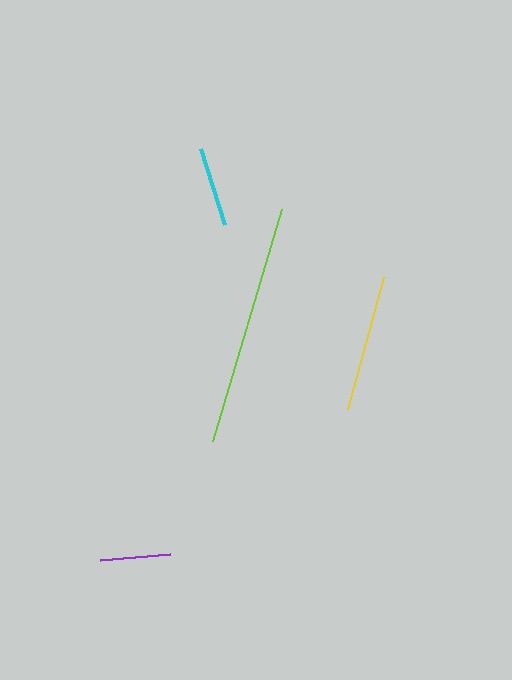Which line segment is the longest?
The lime line is the longest at approximately 241 pixels.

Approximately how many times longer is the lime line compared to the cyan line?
The lime line is approximately 3.0 times the length of the cyan line.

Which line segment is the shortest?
The purple line is the shortest at approximately 71 pixels.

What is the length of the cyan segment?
The cyan segment is approximately 80 pixels long.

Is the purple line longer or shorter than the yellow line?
The yellow line is longer than the purple line.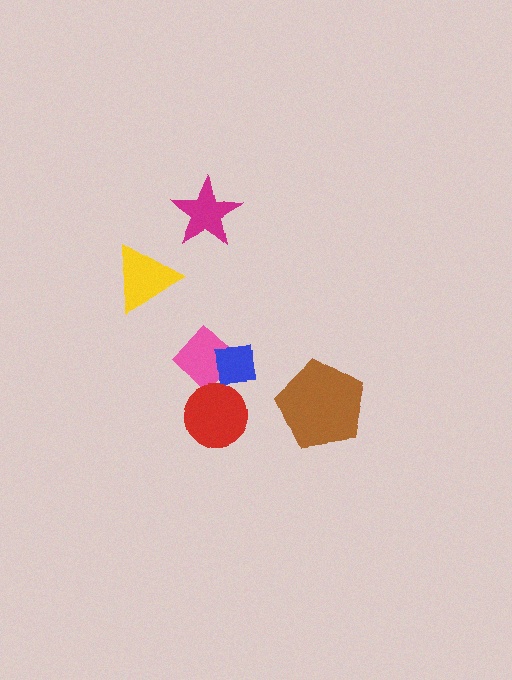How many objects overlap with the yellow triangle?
0 objects overlap with the yellow triangle.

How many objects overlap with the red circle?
1 object overlaps with the red circle.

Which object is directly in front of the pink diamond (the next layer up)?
The blue square is directly in front of the pink diamond.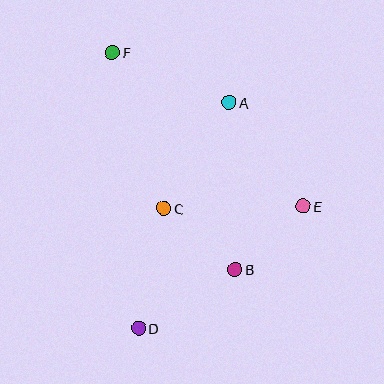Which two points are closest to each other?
Points B and E are closest to each other.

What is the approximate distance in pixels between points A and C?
The distance between A and C is approximately 124 pixels.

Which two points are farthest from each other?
Points D and F are farthest from each other.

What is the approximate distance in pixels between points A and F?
The distance between A and F is approximately 127 pixels.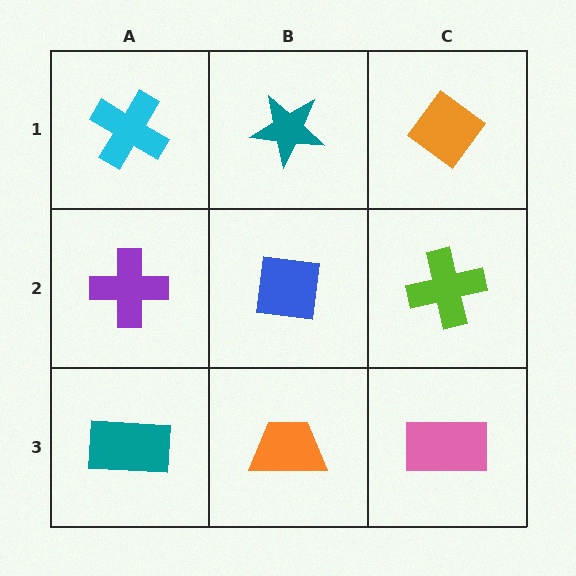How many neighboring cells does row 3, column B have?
3.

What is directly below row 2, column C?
A pink rectangle.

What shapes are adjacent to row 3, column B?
A blue square (row 2, column B), a teal rectangle (row 3, column A), a pink rectangle (row 3, column C).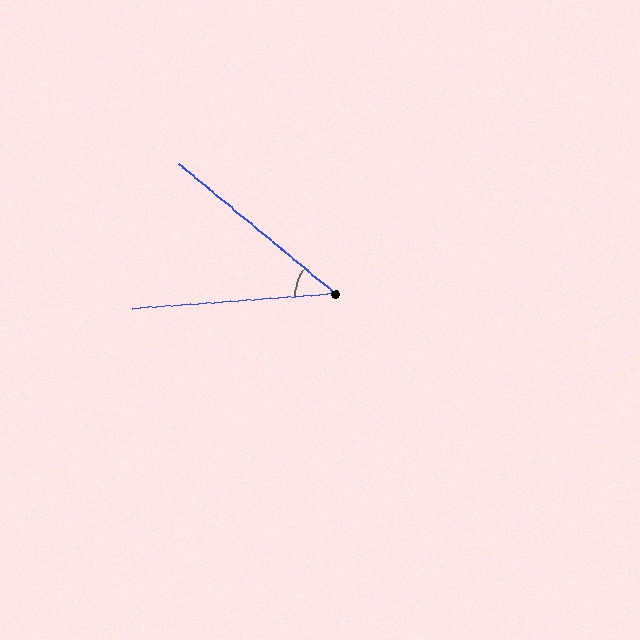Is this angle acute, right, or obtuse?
It is acute.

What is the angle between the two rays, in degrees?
Approximately 44 degrees.